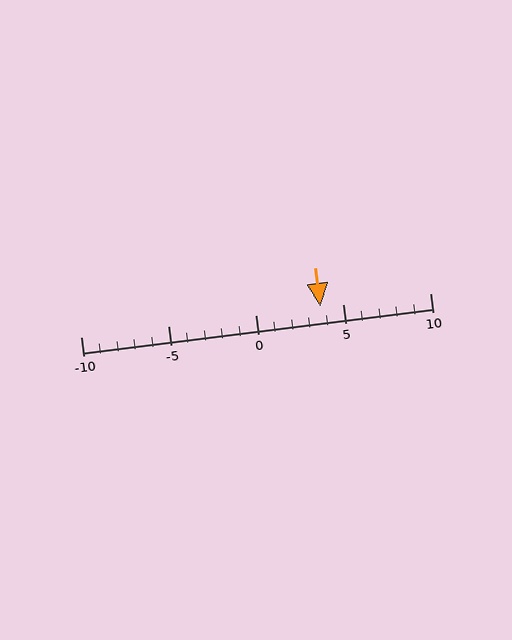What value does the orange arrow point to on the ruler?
The orange arrow points to approximately 4.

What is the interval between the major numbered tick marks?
The major tick marks are spaced 5 units apart.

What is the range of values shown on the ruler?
The ruler shows values from -10 to 10.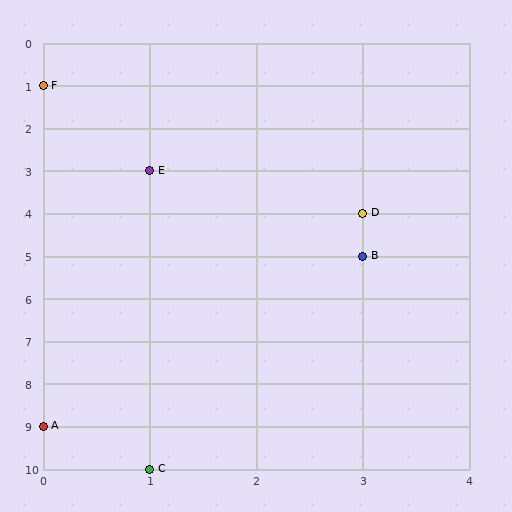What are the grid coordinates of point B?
Point B is at grid coordinates (3, 5).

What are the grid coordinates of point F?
Point F is at grid coordinates (0, 1).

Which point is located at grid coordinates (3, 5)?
Point B is at (3, 5).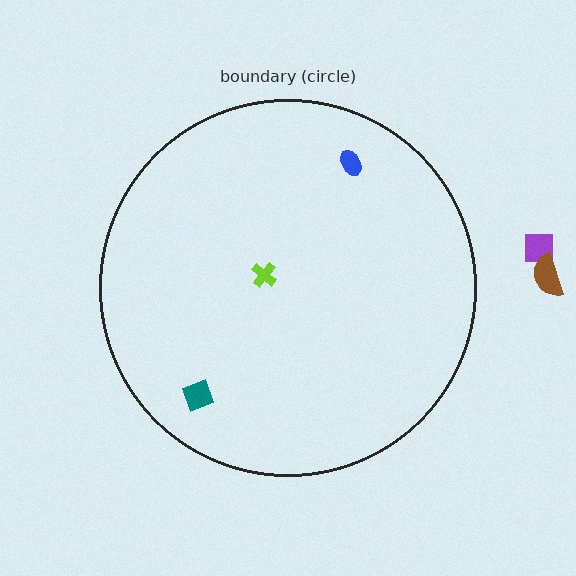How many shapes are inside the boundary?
3 inside, 2 outside.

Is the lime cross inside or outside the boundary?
Inside.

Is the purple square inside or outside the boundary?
Outside.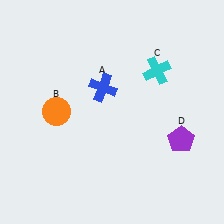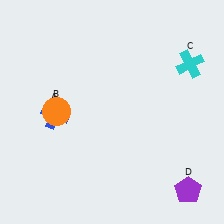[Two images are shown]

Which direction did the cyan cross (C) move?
The cyan cross (C) moved right.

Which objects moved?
The objects that moved are: the blue cross (A), the cyan cross (C), the purple pentagon (D).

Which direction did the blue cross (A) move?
The blue cross (A) moved left.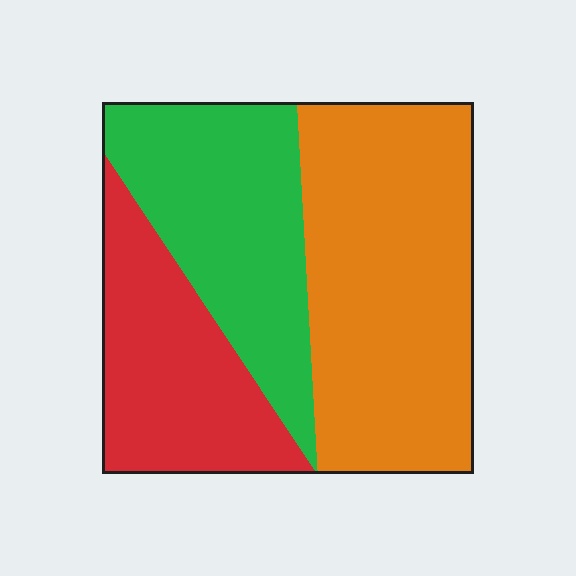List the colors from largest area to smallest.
From largest to smallest: orange, green, red.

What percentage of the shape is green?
Green covers about 30% of the shape.